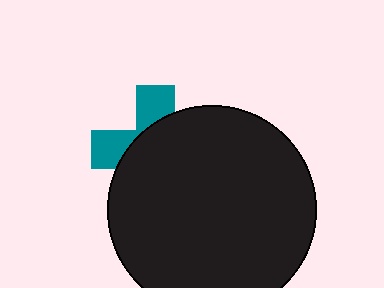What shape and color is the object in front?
The object in front is a black circle.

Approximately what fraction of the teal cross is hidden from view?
Roughly 67% of the teal cross is hidden behind the black circle.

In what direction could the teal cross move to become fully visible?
The teal cross could move toward the upper-left. That would shift it out from behind the black circle entirely.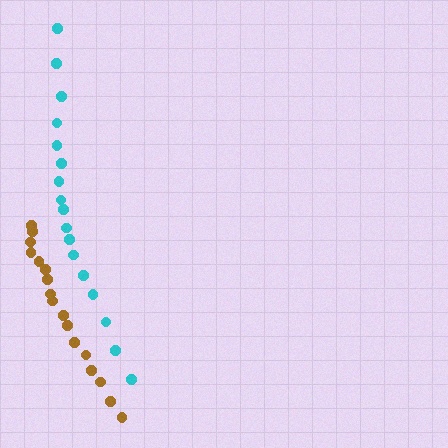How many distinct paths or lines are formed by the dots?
There are 2 distinct paths.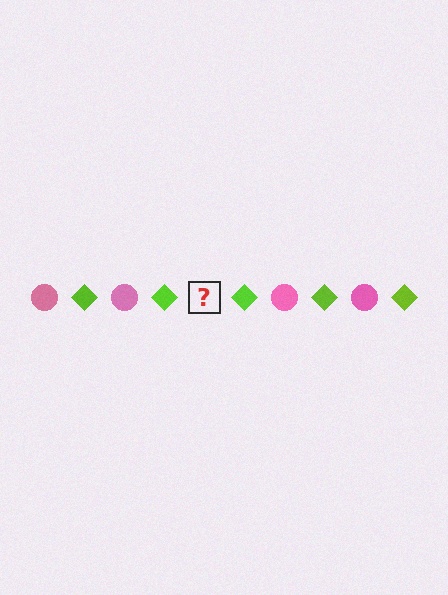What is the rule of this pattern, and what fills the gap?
The rule is that the pattern alternates between pink circle and lime diamond. The gap should be filled with a pink circle.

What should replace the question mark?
The question mark should be replaced with a pink circle.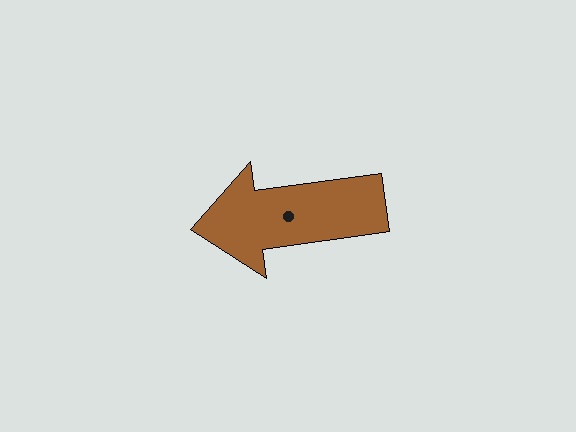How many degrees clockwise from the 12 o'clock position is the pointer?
Approximately 262 degrees.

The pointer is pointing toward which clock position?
Roughly 9 o'clock.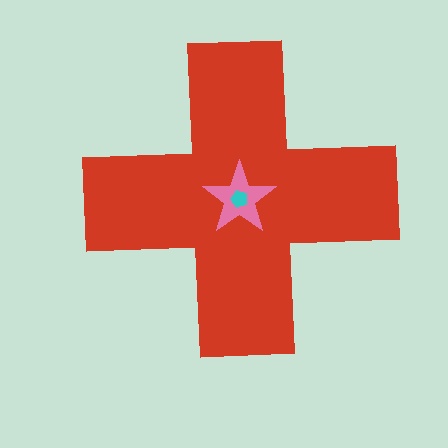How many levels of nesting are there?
3.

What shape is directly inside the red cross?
The pink star.